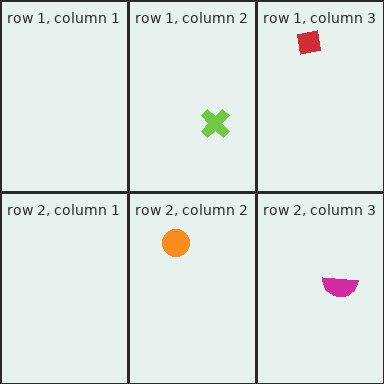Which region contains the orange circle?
The row 2, column 2 region.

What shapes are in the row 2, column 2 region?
The orange circle.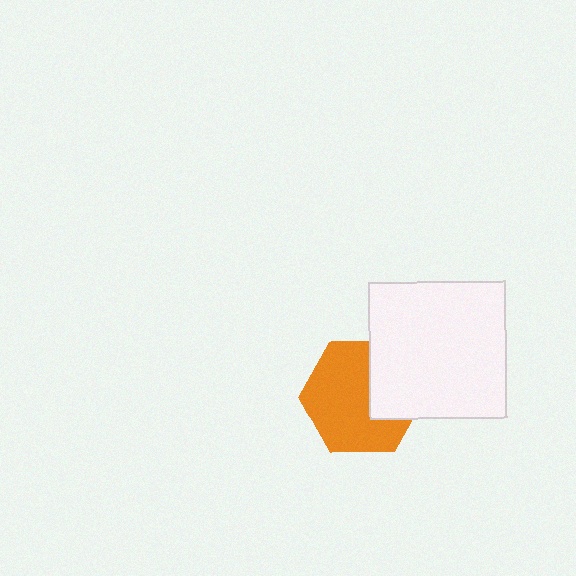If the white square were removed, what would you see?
You would see the complete orange hexagon.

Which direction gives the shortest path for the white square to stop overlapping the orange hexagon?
Moving right gives the shortest separation.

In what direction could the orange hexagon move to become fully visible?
The orange hexagon could move left. That would shift it out from behind the white square entirely.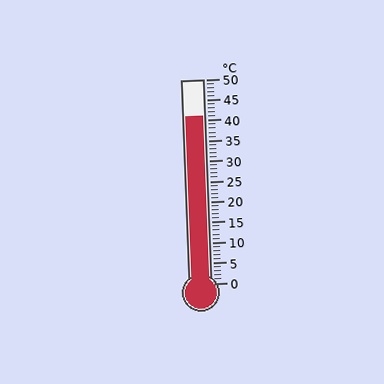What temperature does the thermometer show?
The thermometer shows approximately 41°C.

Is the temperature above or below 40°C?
The temperature is above 40°C.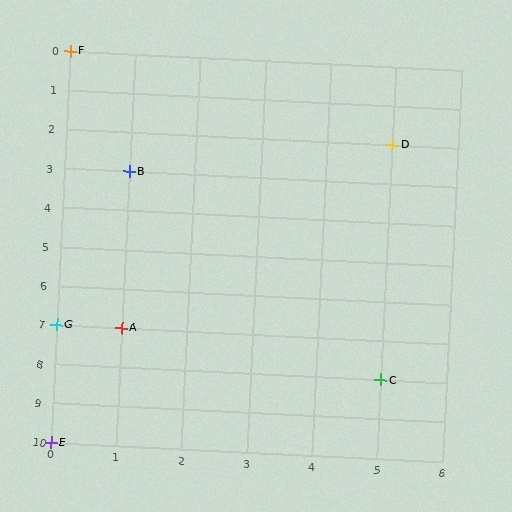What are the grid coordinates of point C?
Point C is at grid coordinates (5, 8).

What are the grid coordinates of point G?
Point G is at grid coordinates (0, 7).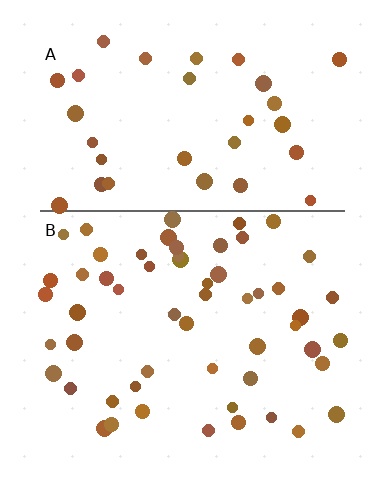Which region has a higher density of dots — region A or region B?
B (the bottom).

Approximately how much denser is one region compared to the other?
Approximately 1.7× — region B over region A.